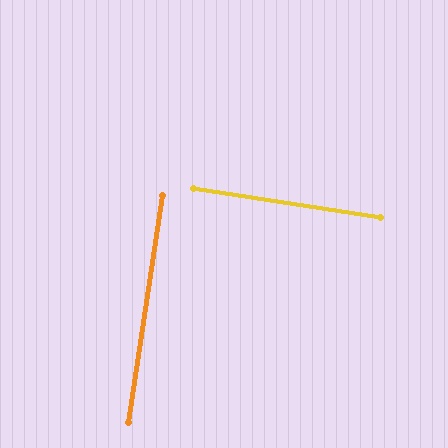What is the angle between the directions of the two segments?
Approximately 90 degrees.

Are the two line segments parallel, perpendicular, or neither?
Perpendicular — they meet at approximately 90°.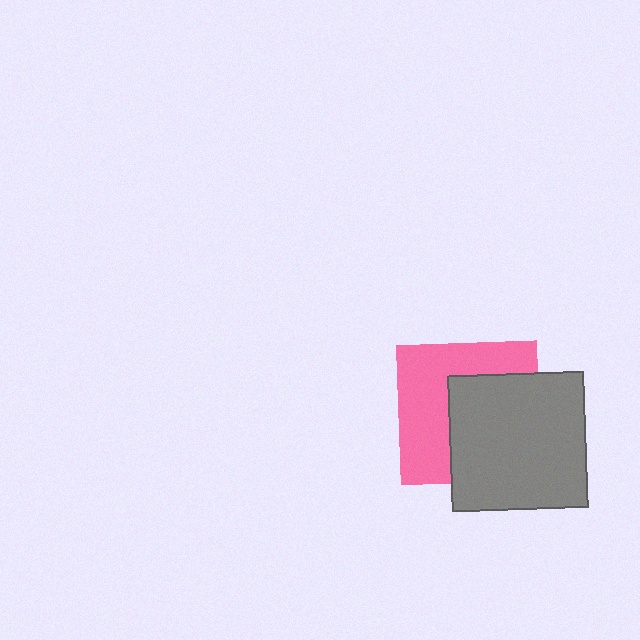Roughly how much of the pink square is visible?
About half of it is visible (roughly 50%).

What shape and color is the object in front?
The object in front is a gray square.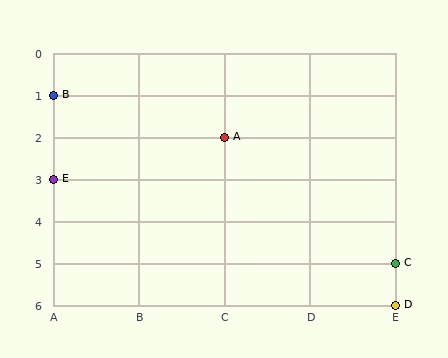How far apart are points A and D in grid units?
Points A and D are 2 columns and 4 rows apart (about 4.5 grid units diagonally).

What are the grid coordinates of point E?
Point E is at grid coordinates (A, 3).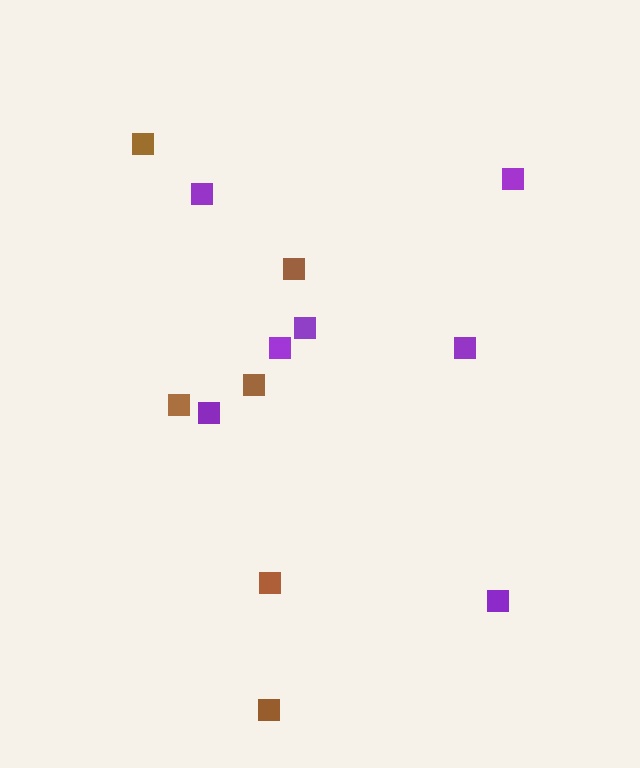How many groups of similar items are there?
There are 2 groups: one group of brown squares (6) and one group of purple squares (7).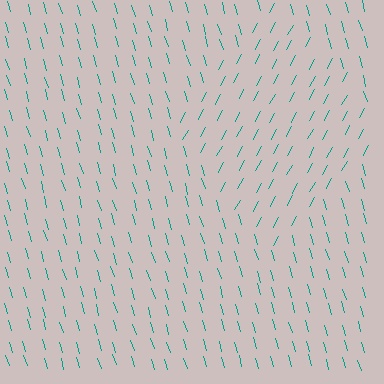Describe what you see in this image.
The image is filled with small teal line segments. A diamond region in the image has lines oriented differently from the surrounding lines, creating a visible texture boundary.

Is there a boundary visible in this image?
Yes, there is a texture boundary formed by a change in line orientation.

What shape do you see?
I see a diamond.